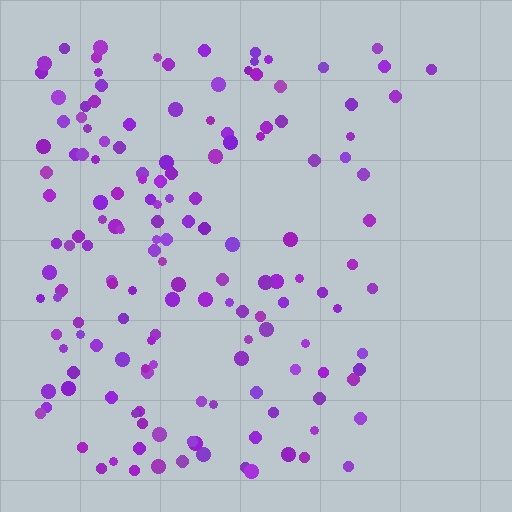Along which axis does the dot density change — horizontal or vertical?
Horizontal.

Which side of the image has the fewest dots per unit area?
The right.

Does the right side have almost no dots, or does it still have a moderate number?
Still a moderate number, just noticeably fewer than the left.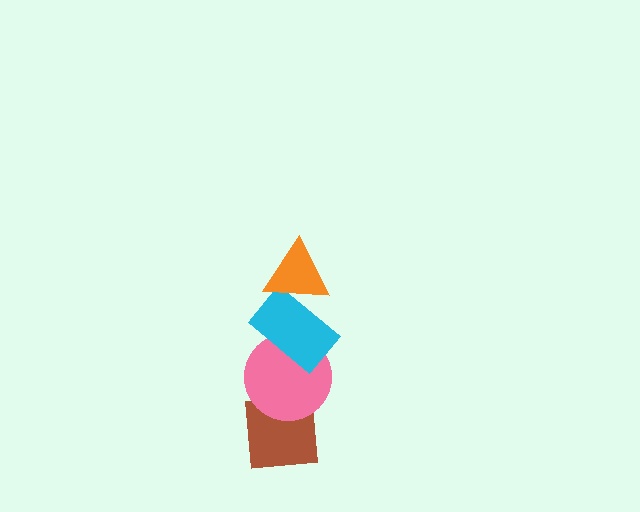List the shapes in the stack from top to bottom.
From top to bottom: the orange triangle, the cyan rectangle, the pink circle, the brown square.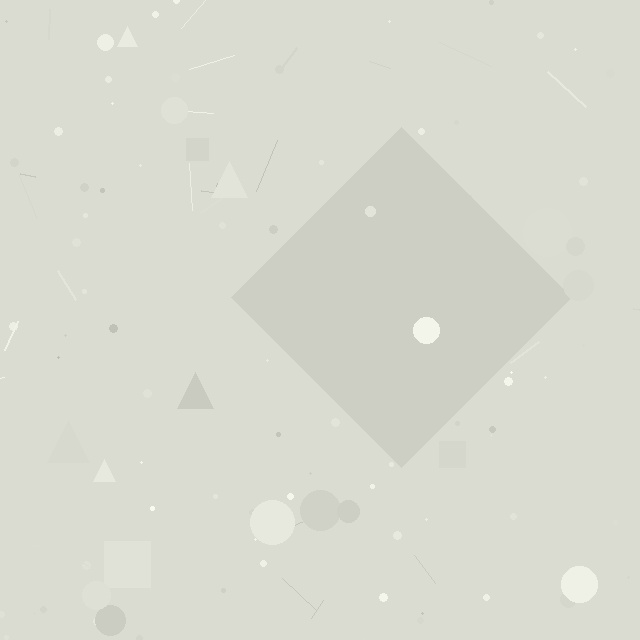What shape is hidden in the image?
A diamond is hidden in the image.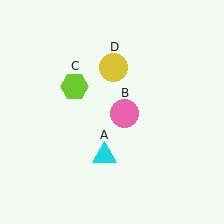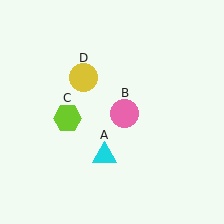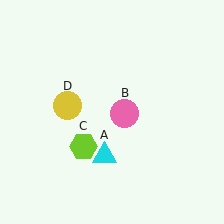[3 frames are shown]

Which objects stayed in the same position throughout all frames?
Cyan triangle (object A) and pink circle (object B) remained stationary.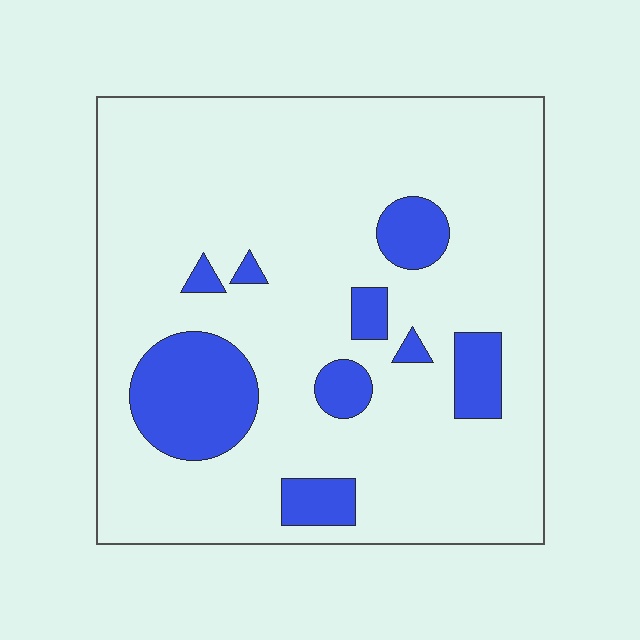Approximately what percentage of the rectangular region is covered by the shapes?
Approximately 15%.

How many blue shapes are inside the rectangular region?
9.